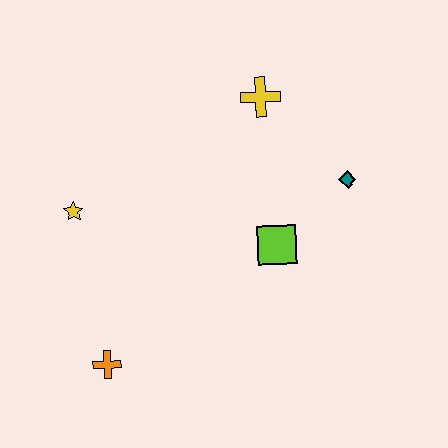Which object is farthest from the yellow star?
The teal diamond is farthest from the yellow star.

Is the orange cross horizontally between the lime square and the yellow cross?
No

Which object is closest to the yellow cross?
The teal diamond is closest to the yellow cross.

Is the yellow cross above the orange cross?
Yes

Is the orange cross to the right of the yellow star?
Yes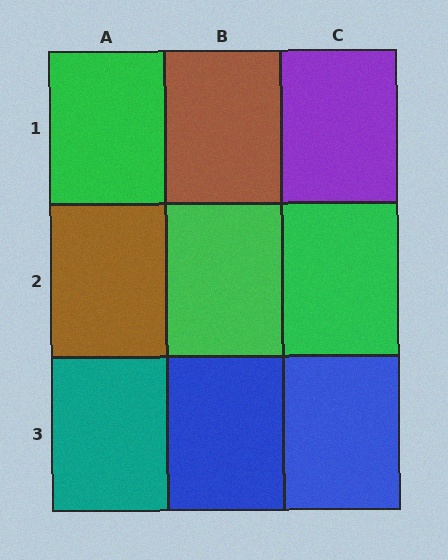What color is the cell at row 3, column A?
Teal.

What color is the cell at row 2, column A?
Brown.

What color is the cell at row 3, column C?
Blue.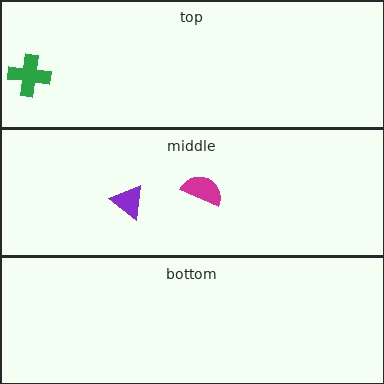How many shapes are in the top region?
1.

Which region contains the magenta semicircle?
The middle region.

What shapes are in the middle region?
The magenta semicircle, the purple triangle.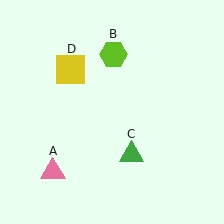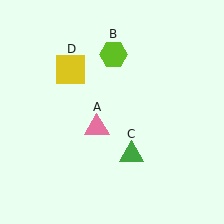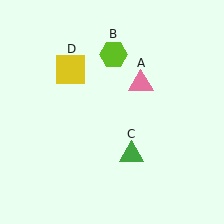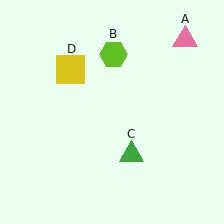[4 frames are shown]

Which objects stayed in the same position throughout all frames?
Lime hexagon (object B) and green triangle (object C) and yellow square (object D) remained stationary.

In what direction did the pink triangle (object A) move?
The pink triangle (object A) moved up and to the right.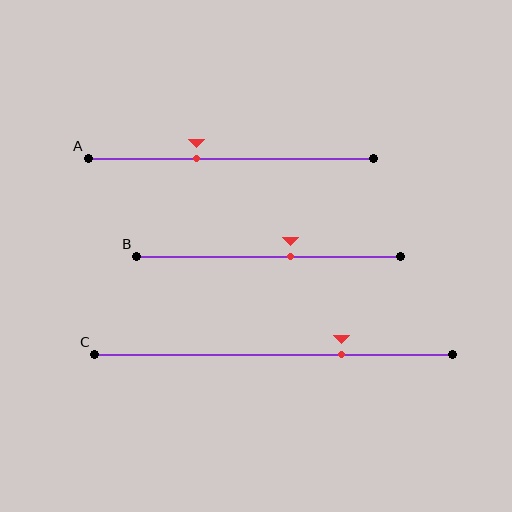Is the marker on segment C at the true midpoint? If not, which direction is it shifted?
No, the marker on segment C is shifted to the right by about 19% of the segment length.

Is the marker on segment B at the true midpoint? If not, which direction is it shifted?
No, the marker on segment B is shifted to the right by about 8% of the segment length.